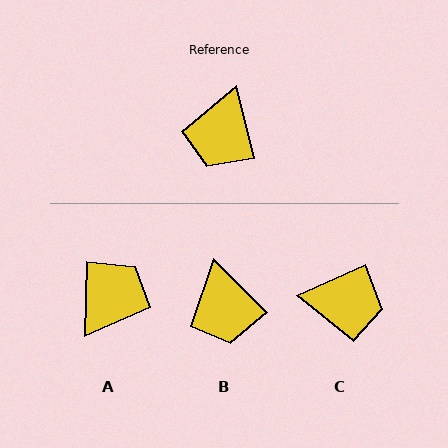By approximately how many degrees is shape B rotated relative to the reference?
Approximately 31 degrees counter-clockwise.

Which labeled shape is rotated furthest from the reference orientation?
A, about 164 degrees away.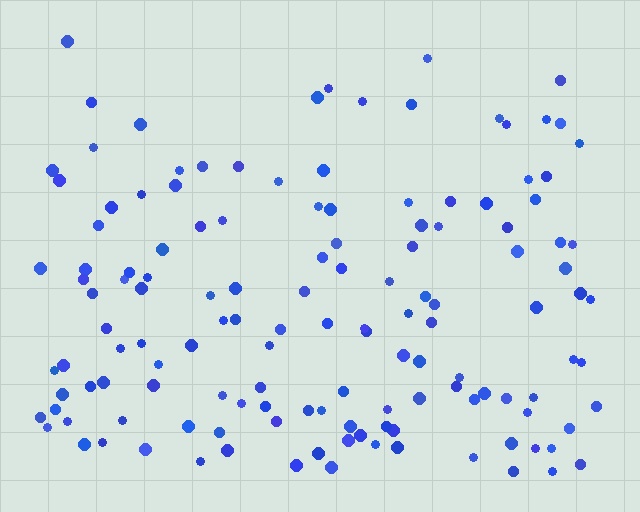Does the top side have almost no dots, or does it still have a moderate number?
Still a moderate number, just noticeably fewer than the bottom.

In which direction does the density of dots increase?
From top to bottom, with the bottom side densest.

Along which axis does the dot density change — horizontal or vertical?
Vertical.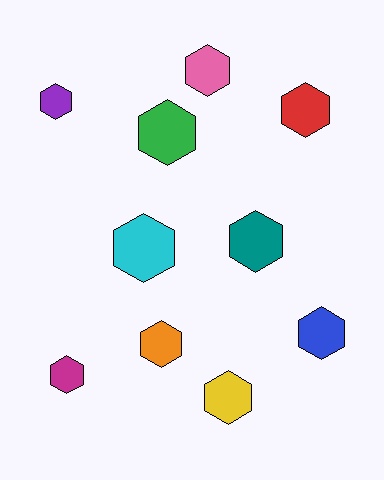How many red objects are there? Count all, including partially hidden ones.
There is 1 red object.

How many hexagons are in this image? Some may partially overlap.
There are 10 hexagons.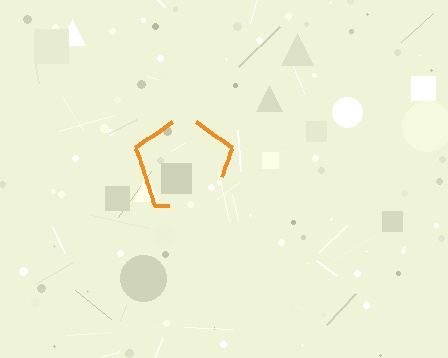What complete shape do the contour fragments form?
The contour fragments form a pentagon.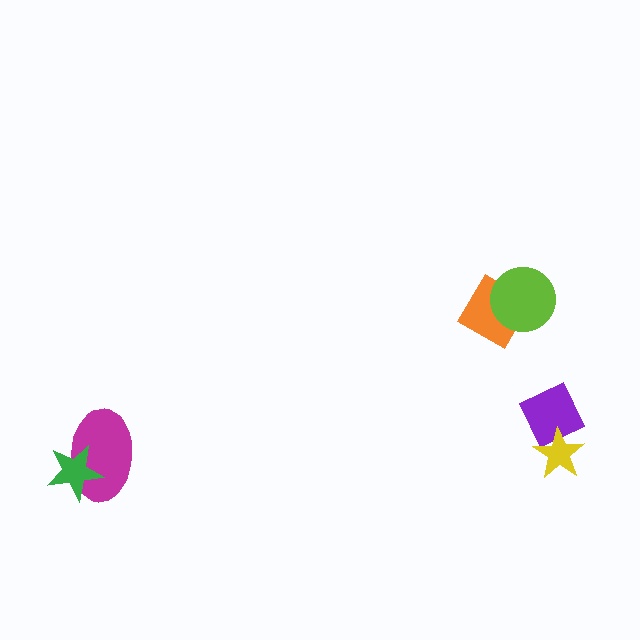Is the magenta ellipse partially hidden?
Yes, it is partially covered by another shape.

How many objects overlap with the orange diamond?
1 object overlaps with the orange diamond.